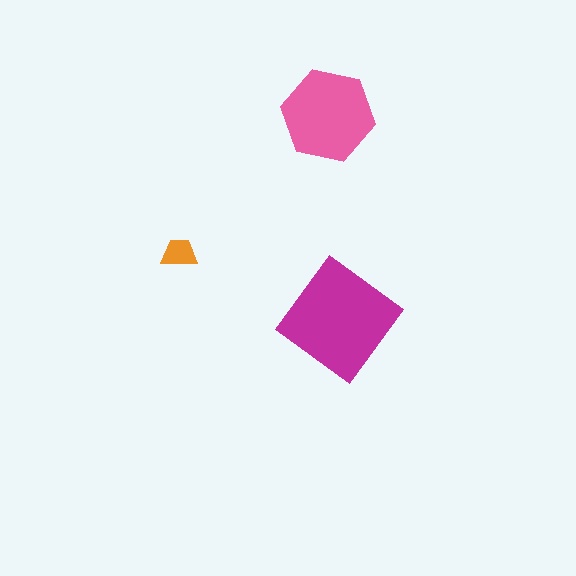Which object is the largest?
The magenta diamond.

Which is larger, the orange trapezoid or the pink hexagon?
The pink hexagon.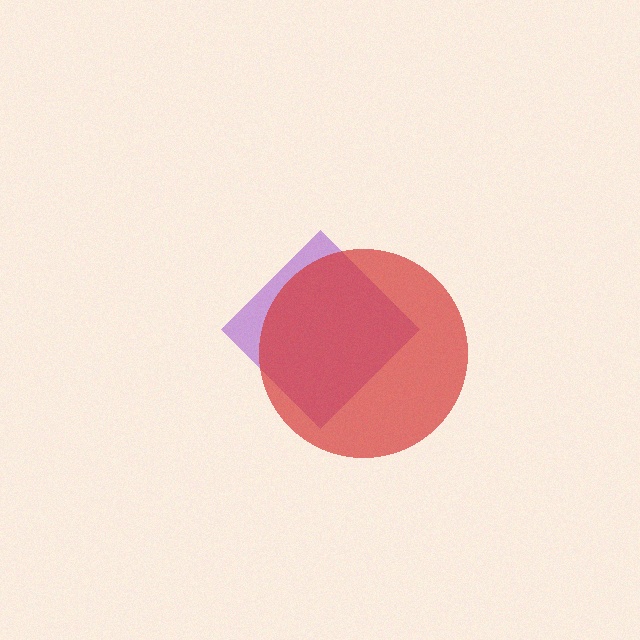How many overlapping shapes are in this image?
There are 2 overlapping shapes in the image.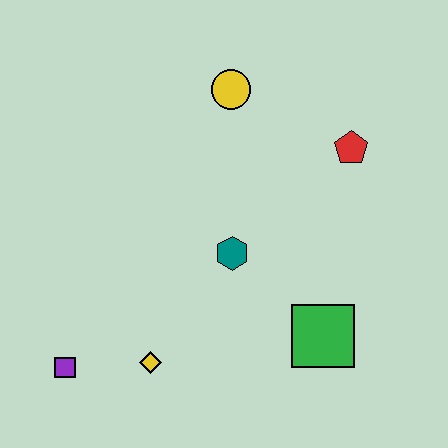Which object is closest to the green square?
The teal hexagon is closest to the green square.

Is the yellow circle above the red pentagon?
Yes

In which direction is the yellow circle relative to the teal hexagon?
The yellow circle is above the teal hexagon.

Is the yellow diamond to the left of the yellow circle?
Yes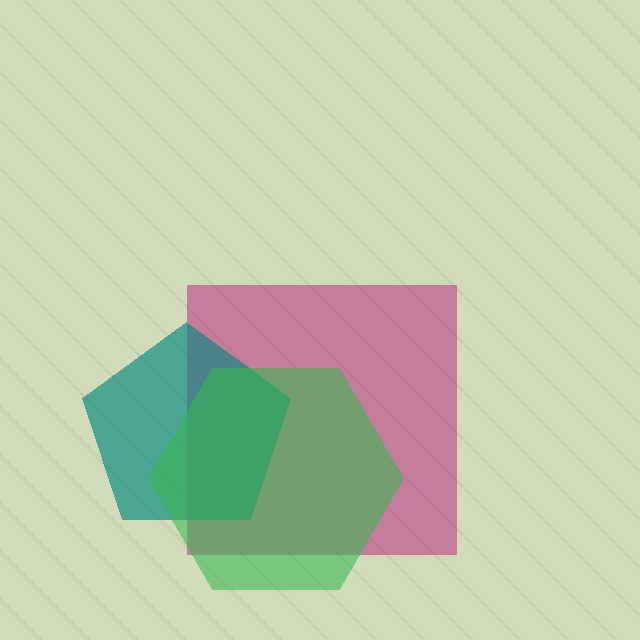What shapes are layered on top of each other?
The layered shapes are: a magenta square, a teal pentagon, a green hexagon.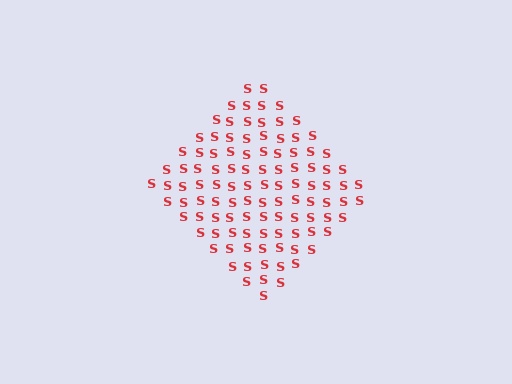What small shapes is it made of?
It is made of small letter S's.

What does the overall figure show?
The overall figure shows a diamond.